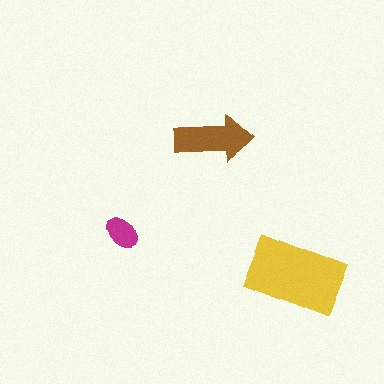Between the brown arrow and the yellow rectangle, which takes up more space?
The yellow rectangle.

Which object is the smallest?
The magenta ellipse.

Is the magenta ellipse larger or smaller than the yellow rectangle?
Smaller.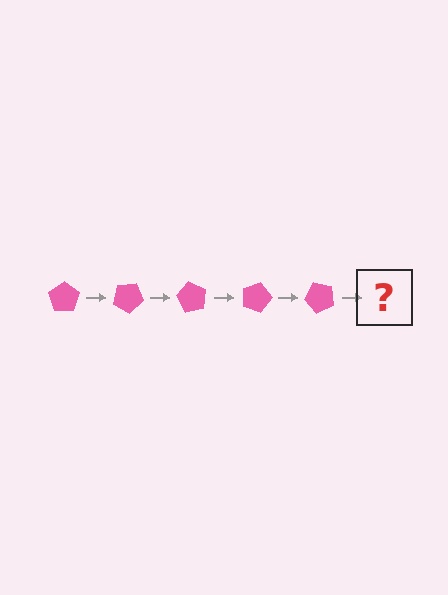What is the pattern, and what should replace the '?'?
The pattern is that the pentagon rotates 30 degrees each step. The '?' should be a pink pentagon rotated 150 degrees.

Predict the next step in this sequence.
The next step is a pink pentagon rotated 150 degrees.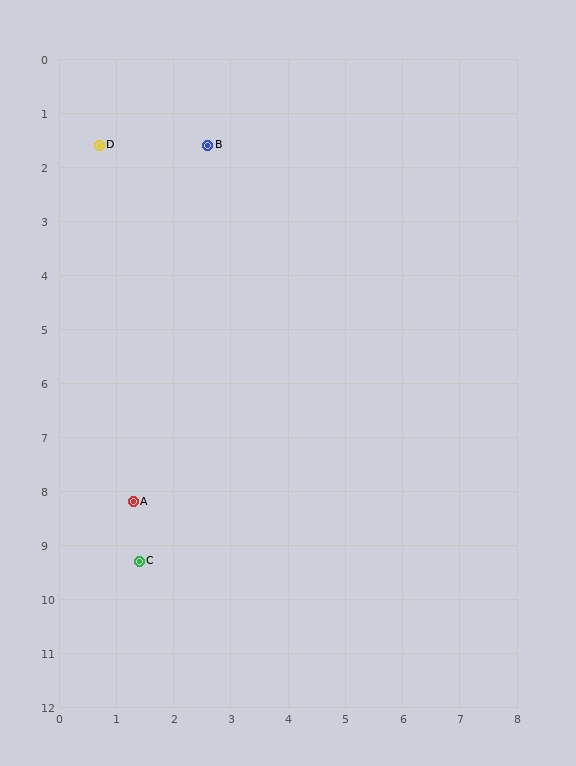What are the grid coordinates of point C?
Point C is at approximately (1.4, 9.3).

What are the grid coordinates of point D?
Point D is at approximately (0.7, 1.6).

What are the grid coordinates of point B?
Point B is at approximately (2.6, 1.6).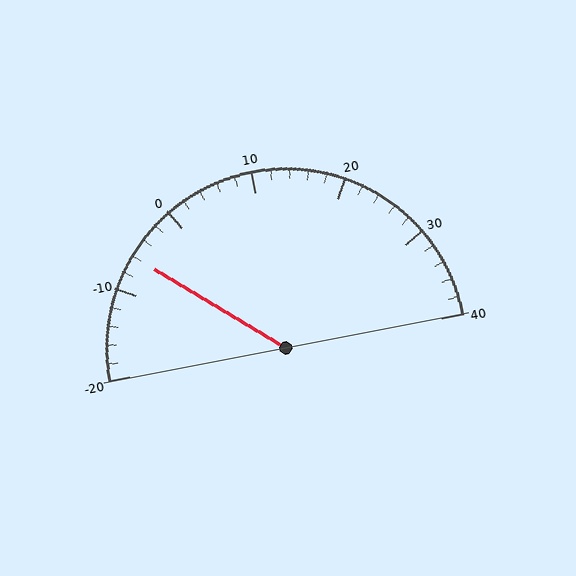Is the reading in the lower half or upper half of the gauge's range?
The reading is in the lower half of the range (-20 to 40).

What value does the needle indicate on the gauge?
The needle indicates approximately -6.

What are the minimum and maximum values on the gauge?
The gauge ranges from -20 to 40.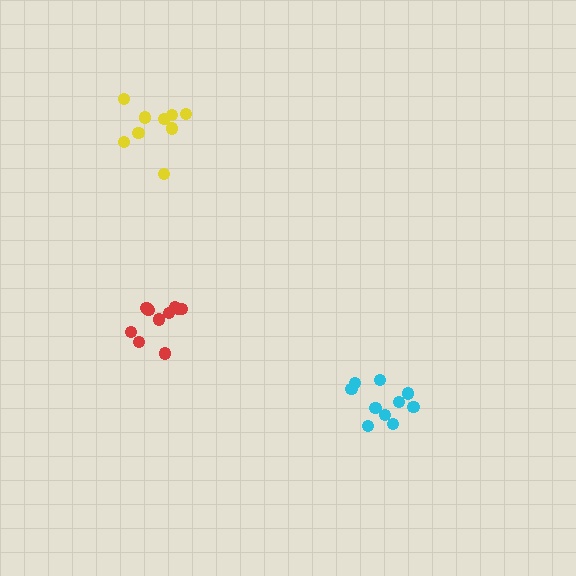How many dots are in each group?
Group 1: 9 dots, Group 2: 10 dots, Group 3: 10 dots (29 total).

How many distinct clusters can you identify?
There are 3 distinct clusters.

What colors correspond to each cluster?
The clusters are colored: yellow, cyan, red.